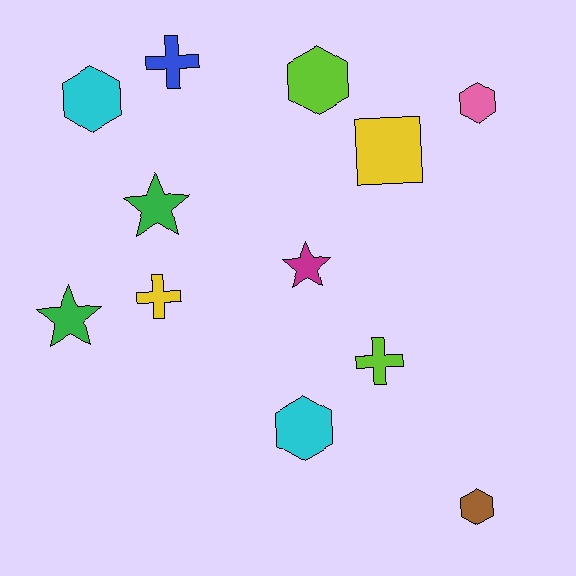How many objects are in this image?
There are 12 objects.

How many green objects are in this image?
There are 2 green objects.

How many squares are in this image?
There is 1 square.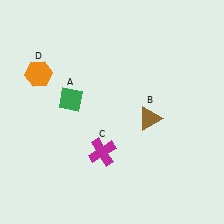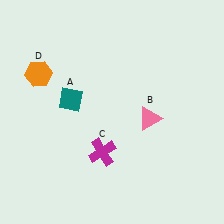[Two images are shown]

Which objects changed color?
A changed from green to teal. B changed from brown to pink.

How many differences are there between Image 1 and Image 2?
There are 2 differences between the two images.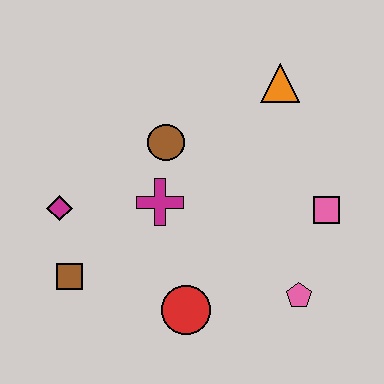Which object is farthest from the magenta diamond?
The pink square is farthest from the magenta diamond.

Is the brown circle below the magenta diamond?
No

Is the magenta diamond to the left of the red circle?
Yes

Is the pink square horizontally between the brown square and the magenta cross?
No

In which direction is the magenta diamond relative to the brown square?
The magenta diamond is above the brown square.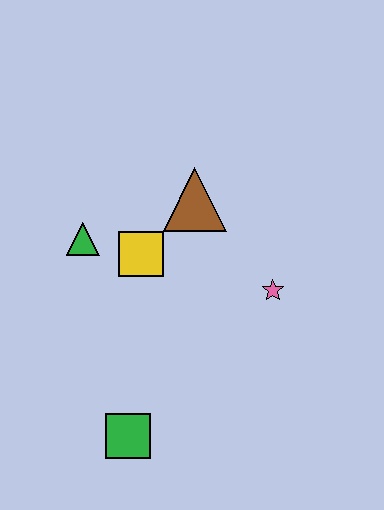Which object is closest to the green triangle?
The yellow square is closest to the green triangle.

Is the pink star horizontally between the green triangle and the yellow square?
No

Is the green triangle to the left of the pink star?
Yes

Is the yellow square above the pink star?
Yes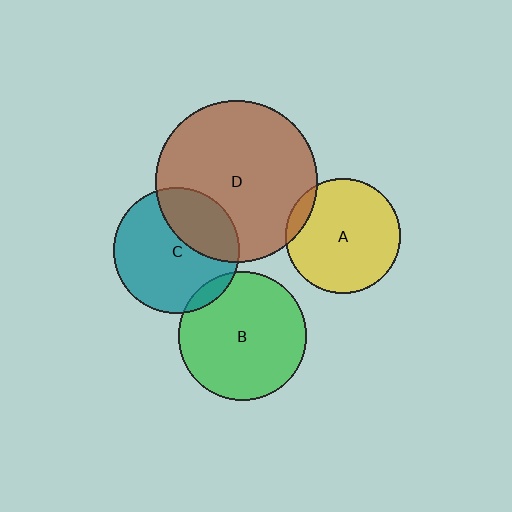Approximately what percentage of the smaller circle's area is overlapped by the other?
Approximately 5%.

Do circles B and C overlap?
Yes.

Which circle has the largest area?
Circle D (brown).